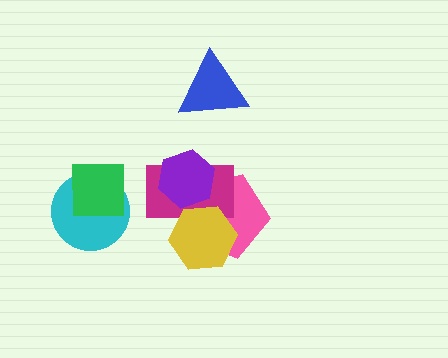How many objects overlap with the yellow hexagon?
2 objects overlap with the yellow hexagon.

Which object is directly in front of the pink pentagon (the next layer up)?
The magenta rectangle is directly in front of the pink pentagon.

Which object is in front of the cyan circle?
The green square is in front of the cyan circle.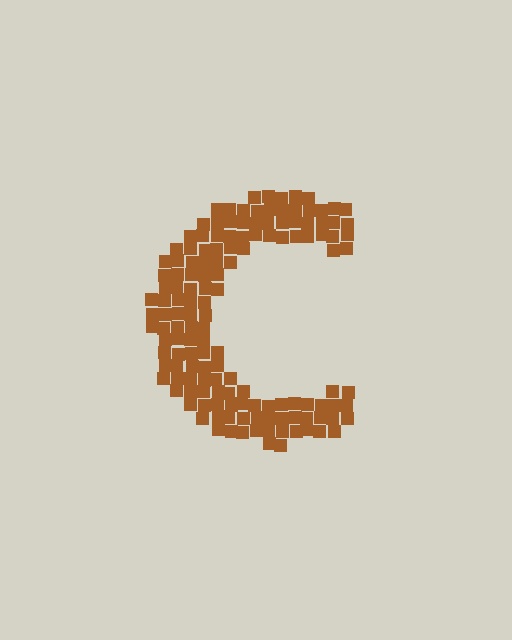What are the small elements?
The small elements are squares.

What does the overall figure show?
The overall figure shows the letter C.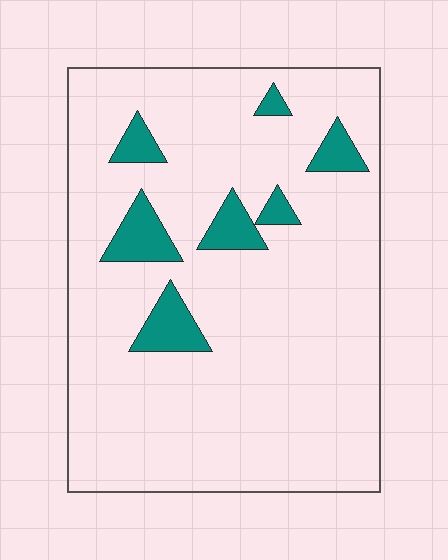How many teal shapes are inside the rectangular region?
7.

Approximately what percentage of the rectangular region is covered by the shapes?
Approximately 10%.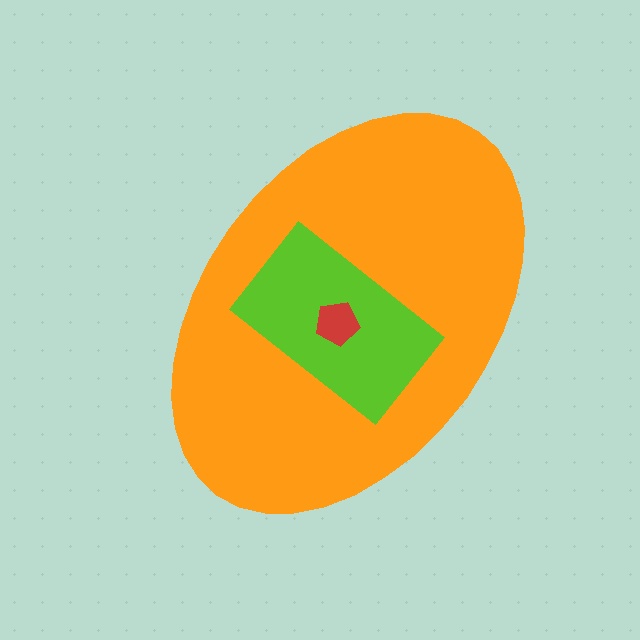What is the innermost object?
The red pentagon.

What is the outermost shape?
The orange ellipse.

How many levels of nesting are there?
3.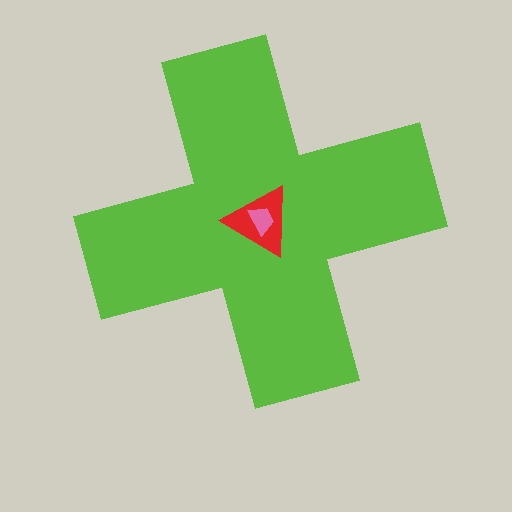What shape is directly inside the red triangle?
The pink trapezoid.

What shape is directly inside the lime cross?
The red triangle.